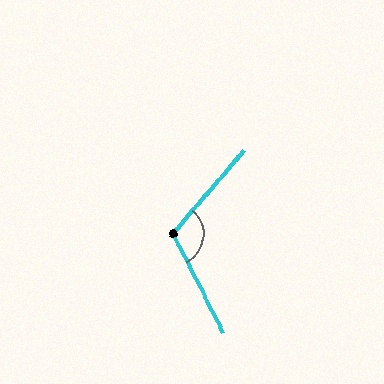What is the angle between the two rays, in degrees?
Approximately 113 degrees.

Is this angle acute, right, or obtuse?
It is obtuse.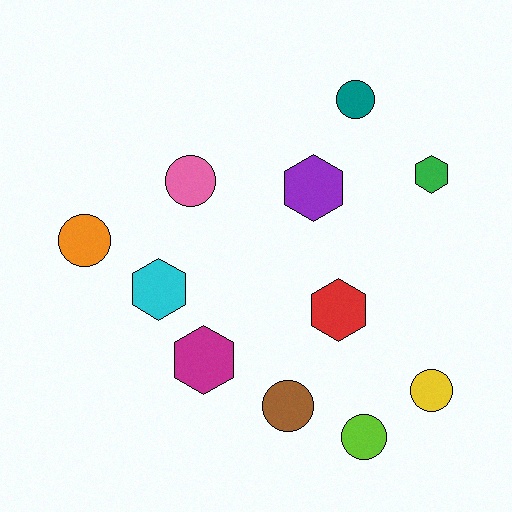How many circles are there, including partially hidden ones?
There are 6 circles.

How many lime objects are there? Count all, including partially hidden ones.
There is 1 lime object.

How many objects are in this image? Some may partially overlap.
There are 11 objects.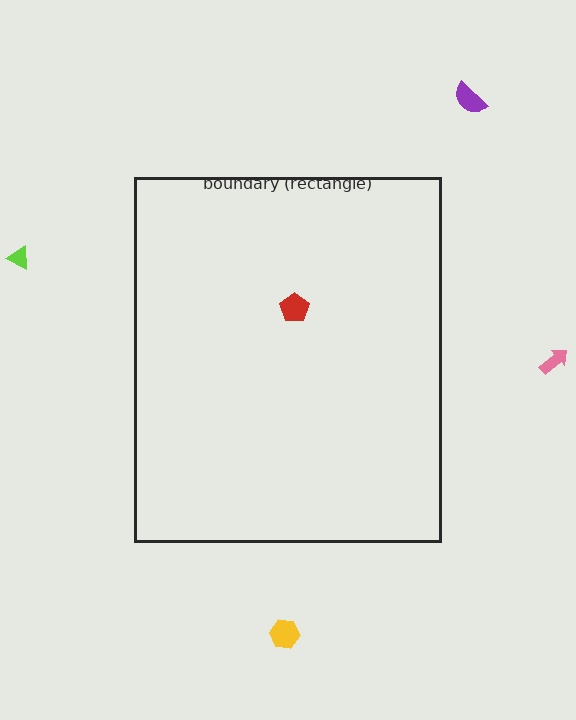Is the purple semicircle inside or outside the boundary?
Outside.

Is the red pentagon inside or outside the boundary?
Inside.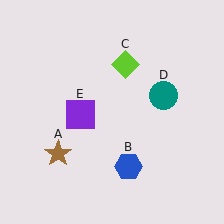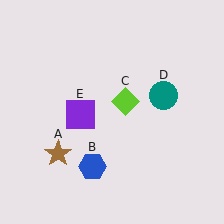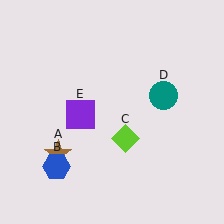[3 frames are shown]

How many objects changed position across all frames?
2 objects changed position: blue hexagon (object B), lime diamond (object C).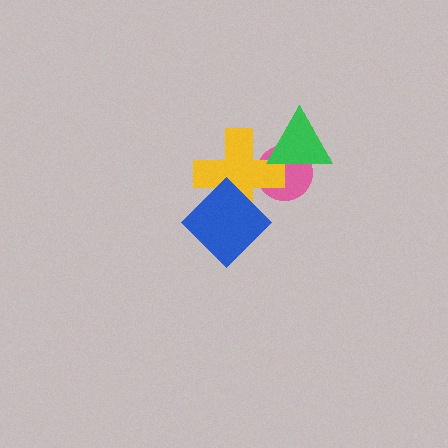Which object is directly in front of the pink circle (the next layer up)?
The yellow cross is directly in front of the pink circle.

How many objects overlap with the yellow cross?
3 objects overlap with the yellow cross.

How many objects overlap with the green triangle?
2 objects overlap with the green triangle.